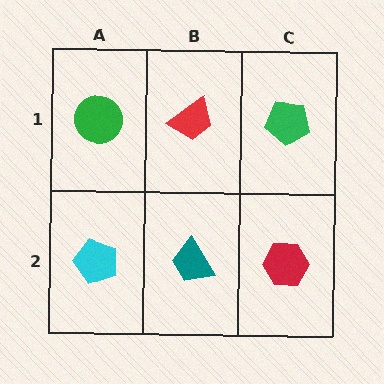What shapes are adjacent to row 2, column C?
A green pentagon (row 1, column C), a teal trapezoid (row 2, column B).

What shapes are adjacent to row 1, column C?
A red hexagon (row 2, column C), a red trapezoid (row 1, column B).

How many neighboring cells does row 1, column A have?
2.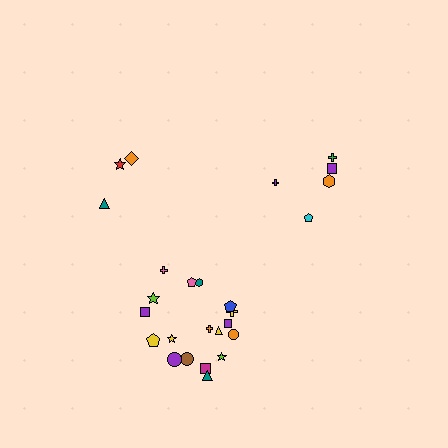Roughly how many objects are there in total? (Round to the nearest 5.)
Roughly 25 objects in total.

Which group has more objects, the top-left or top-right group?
The top-right group.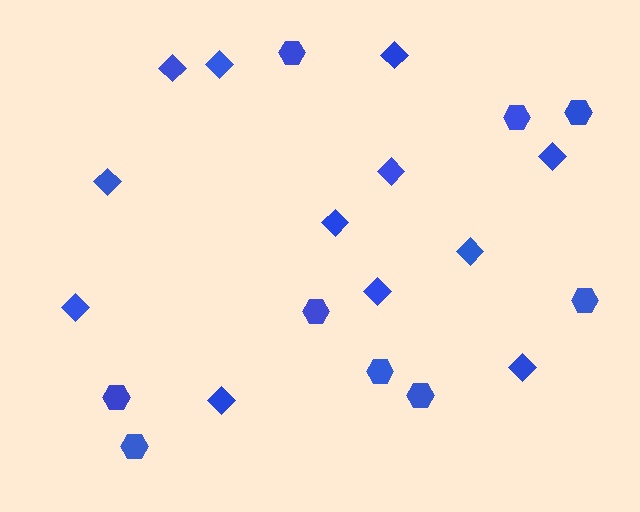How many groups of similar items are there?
There are 2 groups: one group of diamonds (12) and one group of hexagons (9).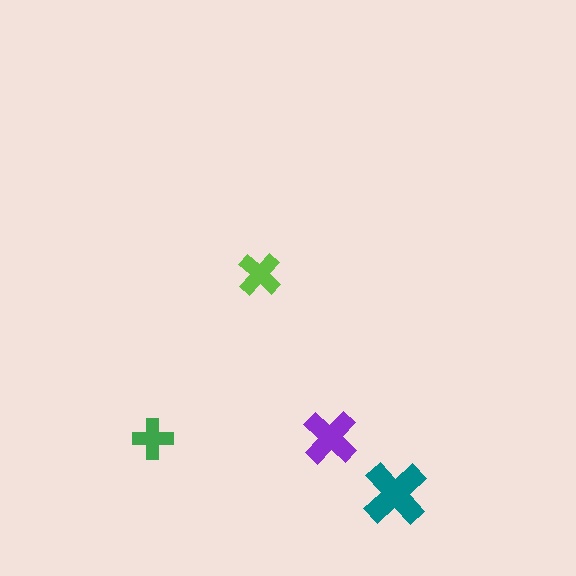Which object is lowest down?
The teal cross is bottommost.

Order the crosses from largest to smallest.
the teal one, the purple one, the lime one, the green one.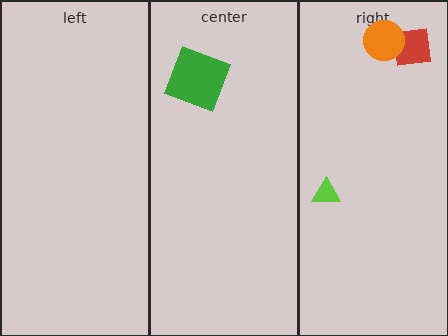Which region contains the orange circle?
The right region.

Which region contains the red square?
The right region.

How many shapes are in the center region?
1.